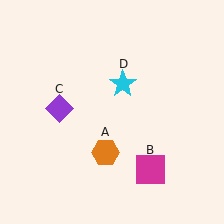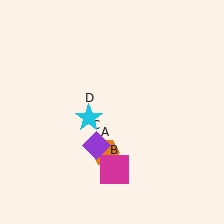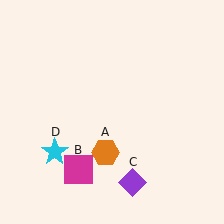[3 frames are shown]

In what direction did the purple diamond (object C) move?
The purple diamond (object C) moved down and to the right.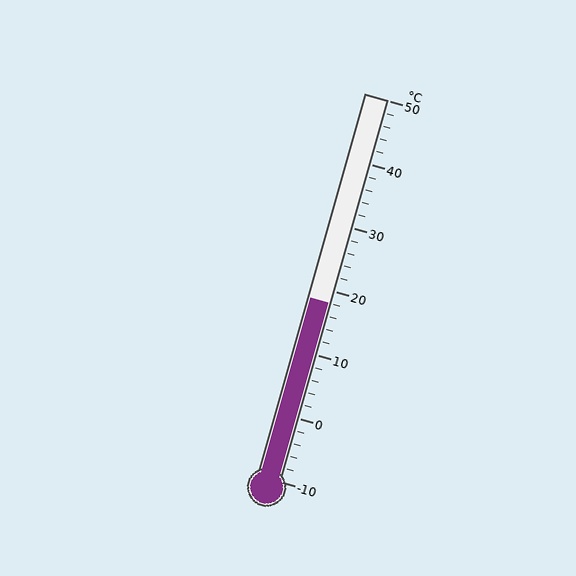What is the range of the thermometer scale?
The thermometer scale ranges from -10°C to 50°C.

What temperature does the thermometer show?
The thermometer shows approximately 18°C.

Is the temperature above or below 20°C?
The temperature is below 20°C.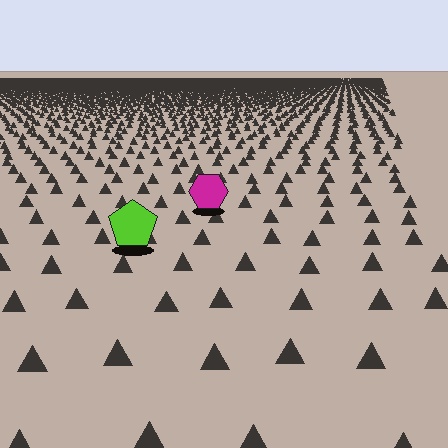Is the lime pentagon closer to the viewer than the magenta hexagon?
Yes. The lime pentagon is closer — you can tell from the texture gradient: the ground texture is coarser near it.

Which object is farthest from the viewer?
The magenta hexagon is farthest from the viewer. It appears smaller and the ground texture around it is denser.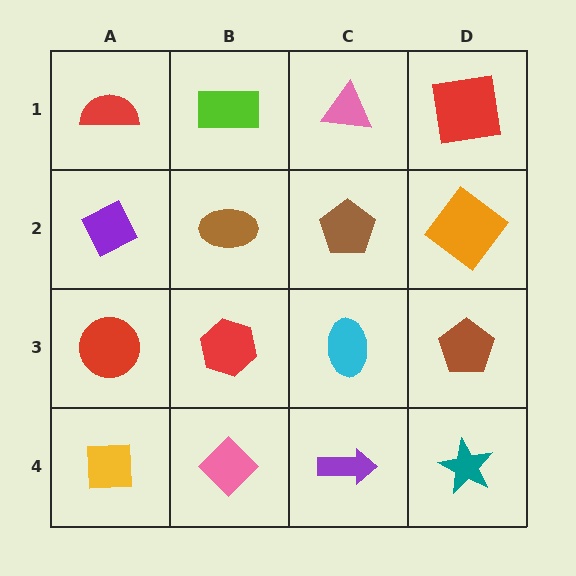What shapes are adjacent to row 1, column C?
A brown pentagon (row 2, column C), a lime rectangle (row 1, column B), a red square (row 1, column D).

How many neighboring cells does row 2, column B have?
4.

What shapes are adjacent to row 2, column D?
A red square (row 1, column D), a brown pentagon (row 3, column D), a brown pentagon (row 2, column C).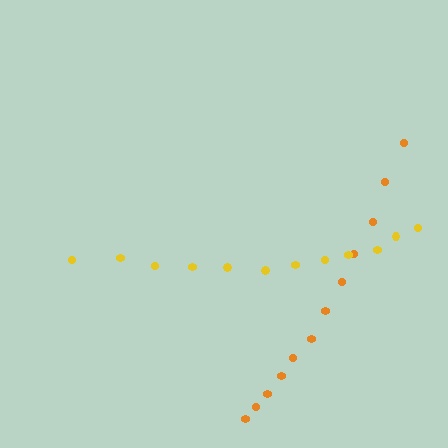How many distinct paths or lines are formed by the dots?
There are 2 distinct paths.